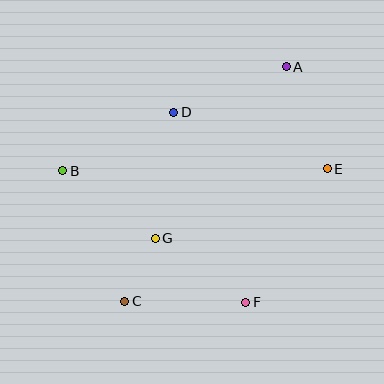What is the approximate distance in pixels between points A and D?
The distance between A and D is approximately 122 pixels.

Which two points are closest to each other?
Points C and G are closest to each other.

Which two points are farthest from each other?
Points A and C are farthest from each other.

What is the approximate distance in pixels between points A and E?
The distance between A and E is approximately 110 pixels.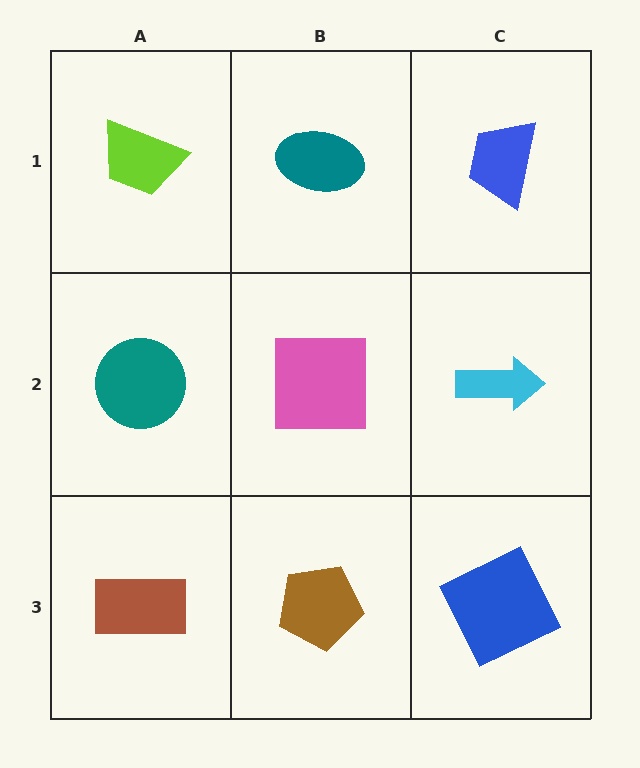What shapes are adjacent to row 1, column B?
A pink square (row 2, column B), a lime trapezoid (row 1, column A), a blue trapezoid (row 1, column C).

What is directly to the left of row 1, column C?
A teal ellipse.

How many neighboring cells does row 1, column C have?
2.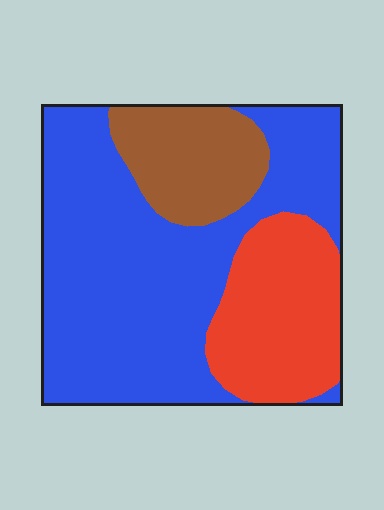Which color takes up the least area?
Brown, at roughly 15%.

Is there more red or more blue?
Blue.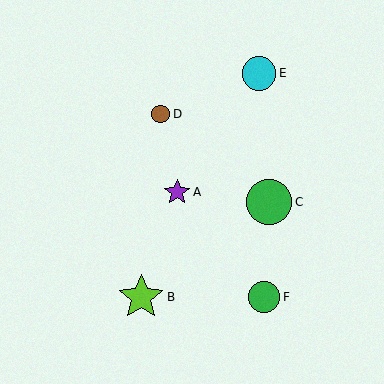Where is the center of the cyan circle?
The center of the cyan circle is at (259, 73).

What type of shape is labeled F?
Shape F is a green circle.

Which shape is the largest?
The lime star (labeled B) is the largest.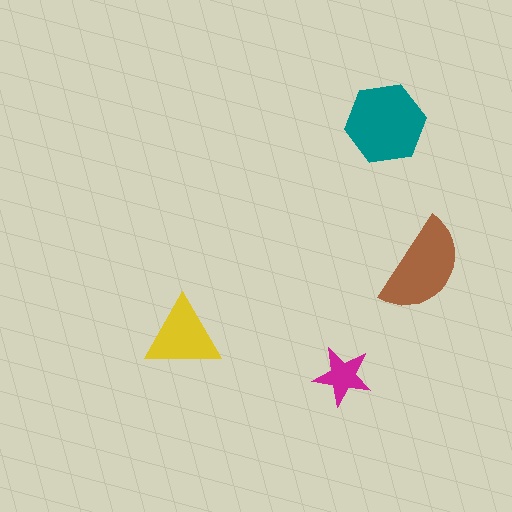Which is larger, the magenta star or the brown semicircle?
The brown semicircle.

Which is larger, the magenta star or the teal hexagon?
The teal hexagon.